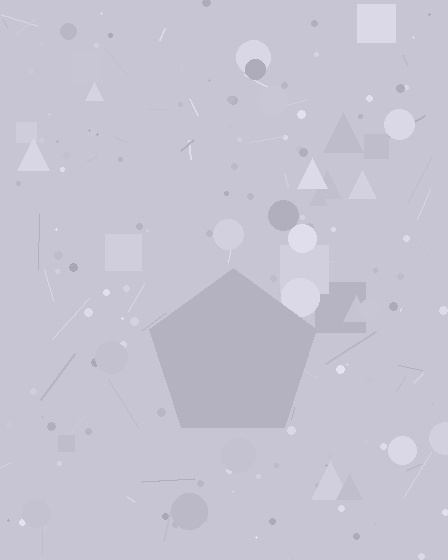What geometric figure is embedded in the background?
A pentagon is embedded in the background.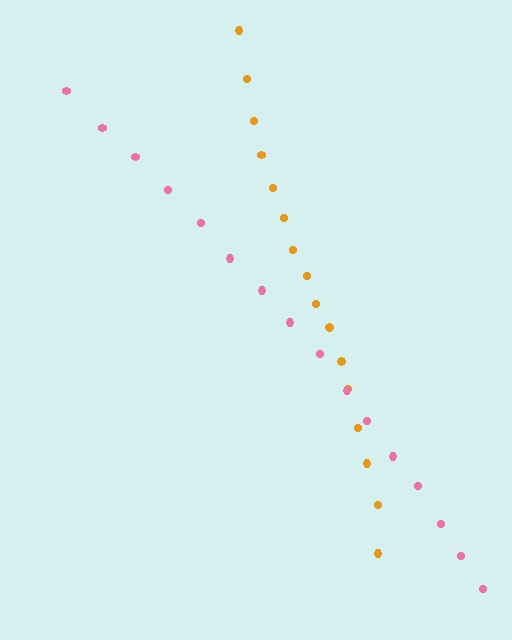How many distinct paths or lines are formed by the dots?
There are 2 distinct paths.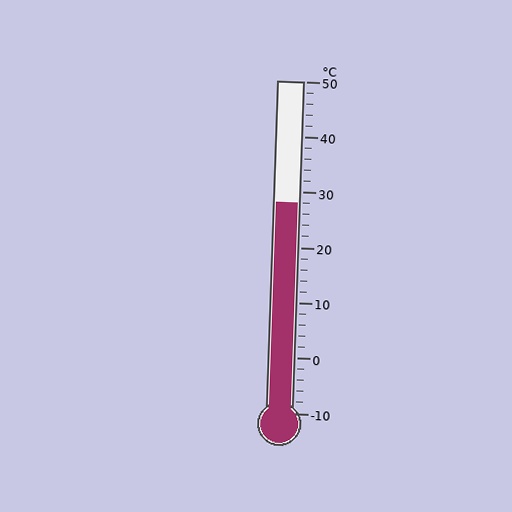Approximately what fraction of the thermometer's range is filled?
The thermometer is filled to approximately 65% of its range.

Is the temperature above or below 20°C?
The temperature is above 20°C.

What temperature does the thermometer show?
The thermometer shows approximately 28°C.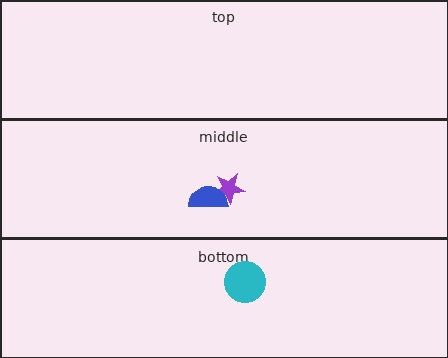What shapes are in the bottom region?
The cyan circle.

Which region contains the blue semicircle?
The middle region.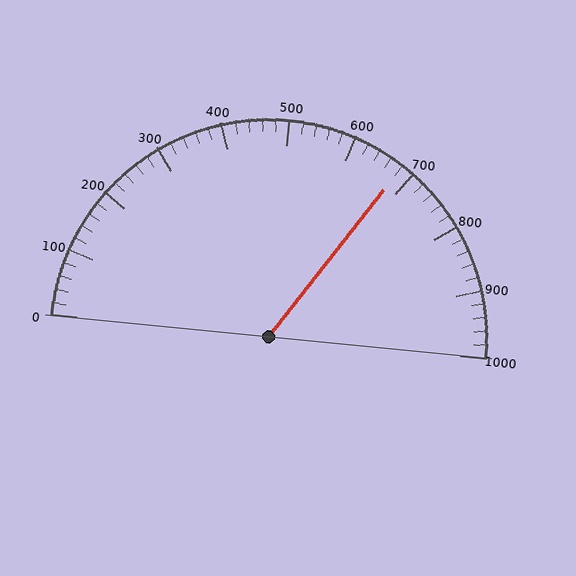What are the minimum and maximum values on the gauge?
The gauge ranges from 0 to 1000.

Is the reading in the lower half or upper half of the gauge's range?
The reading is in the upper half of the range (0 to 1000).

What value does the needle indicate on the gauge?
The needle indicates approximately 680.